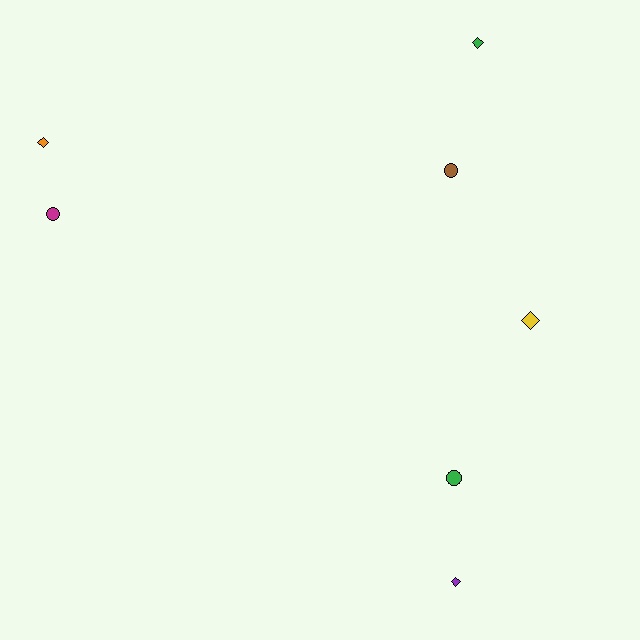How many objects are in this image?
There are 7 objects.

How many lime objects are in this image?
There are no lime objects.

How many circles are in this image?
There are 3 circles.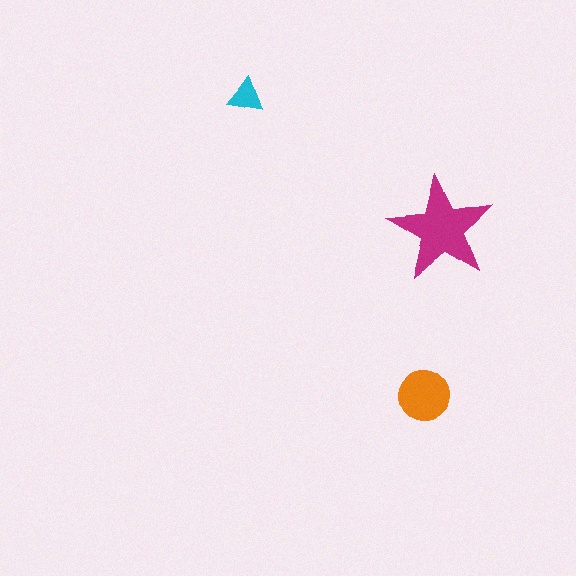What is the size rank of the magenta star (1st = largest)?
1st.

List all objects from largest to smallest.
The magenta star, the orange circle, the cyan triangle.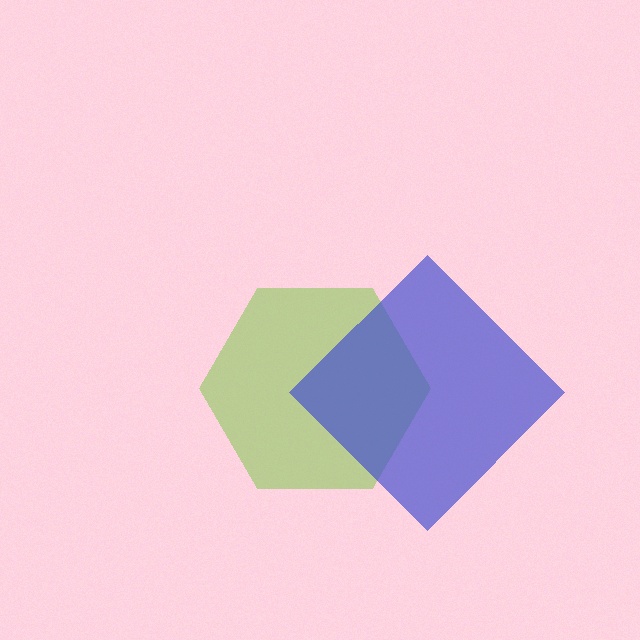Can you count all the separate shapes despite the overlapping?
Yes, there are 2 separate shapes.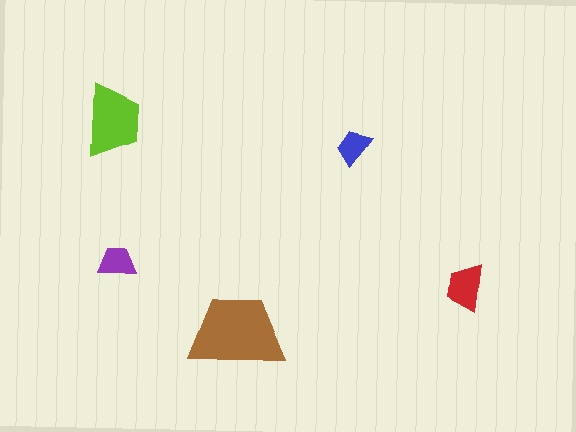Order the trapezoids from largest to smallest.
the brown one, the lime one, the red one, the purple one, the blue one.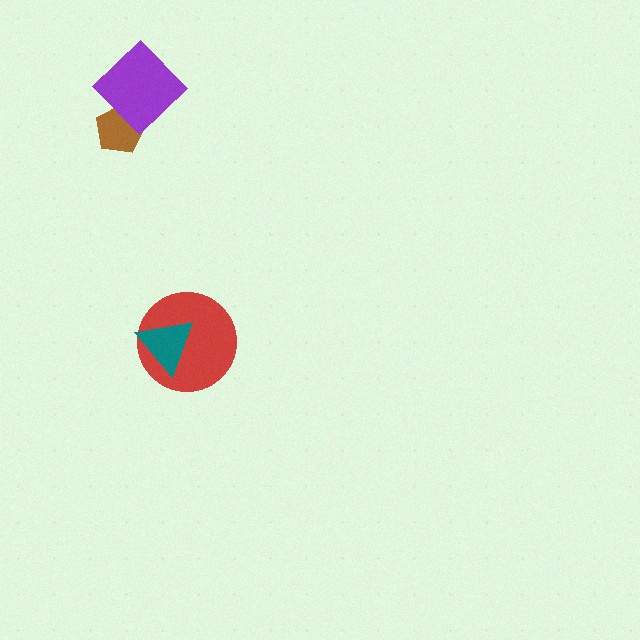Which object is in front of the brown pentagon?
The purple diamond is in front of the brown pentagon.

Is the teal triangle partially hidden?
No, no other shape covers it.